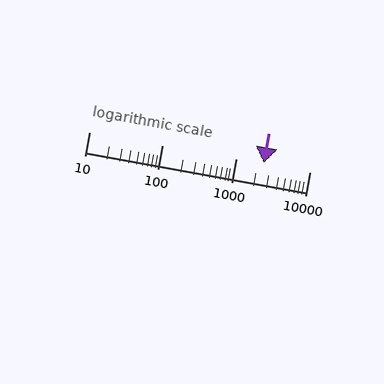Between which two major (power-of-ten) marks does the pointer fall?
The pointer is between 1000 and 10000.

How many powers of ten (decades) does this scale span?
The scale spans 3 decades, from 10 to 10000.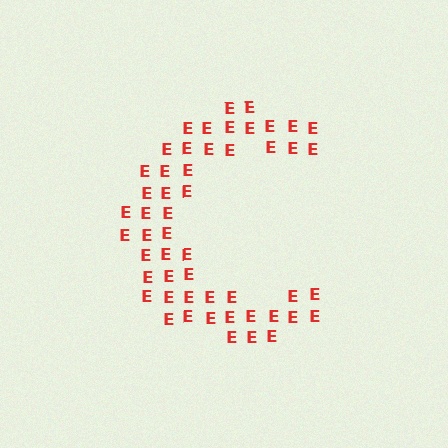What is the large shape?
The large shape is the letter C.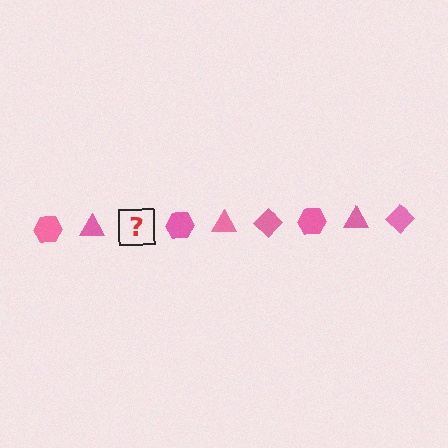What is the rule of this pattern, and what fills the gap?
The rule is that the pattern cycles through hexagon, triangle, diamond shapes in pink. The gap should be filled with a pink diamond.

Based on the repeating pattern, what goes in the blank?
The blank should be a pink diamond.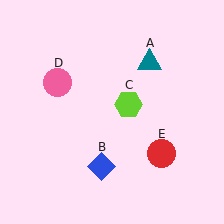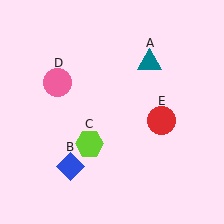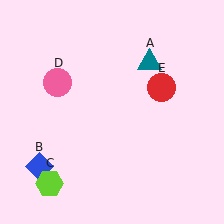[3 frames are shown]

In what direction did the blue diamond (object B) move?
The blue diamond (object B) moved left.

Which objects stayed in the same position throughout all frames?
Teal triangle (object A) and pink circle (object D) remained stationary.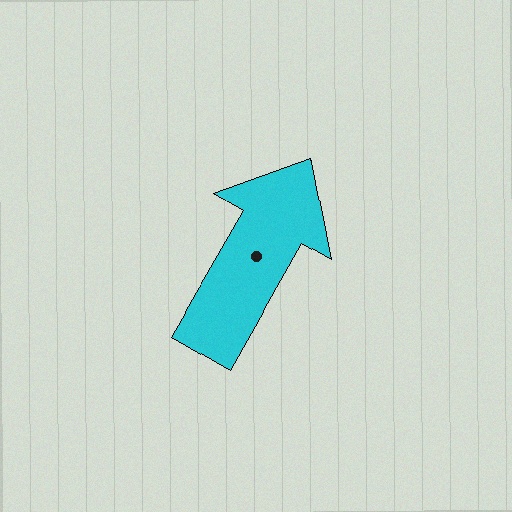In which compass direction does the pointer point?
Northeast.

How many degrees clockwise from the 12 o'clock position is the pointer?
Approximately 30 degrees.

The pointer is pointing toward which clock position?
Roughly 1 o'clock.